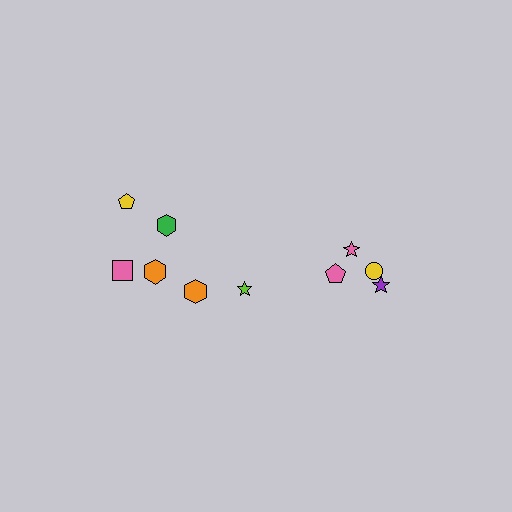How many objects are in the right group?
There are 4 objects.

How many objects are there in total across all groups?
There are 10 objects.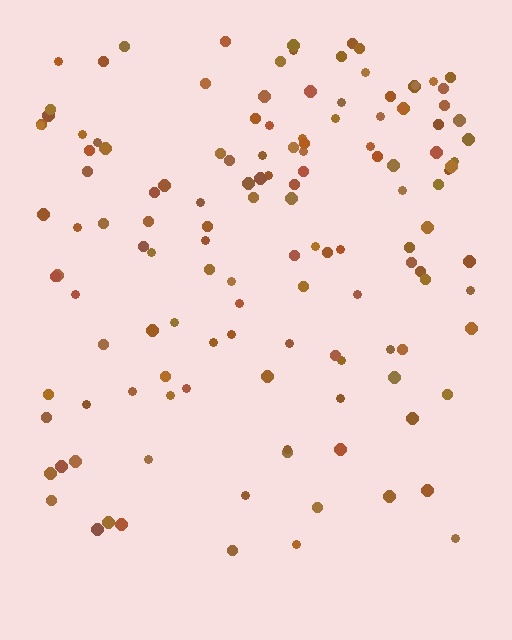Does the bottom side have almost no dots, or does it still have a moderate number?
Still a moderate number, just noticeably fewer than the top.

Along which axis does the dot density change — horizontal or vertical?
Vertical.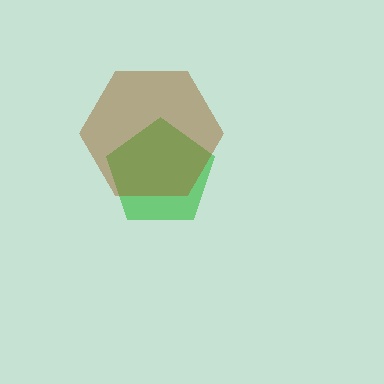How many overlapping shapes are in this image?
There are 2 overlapping shapes in the image.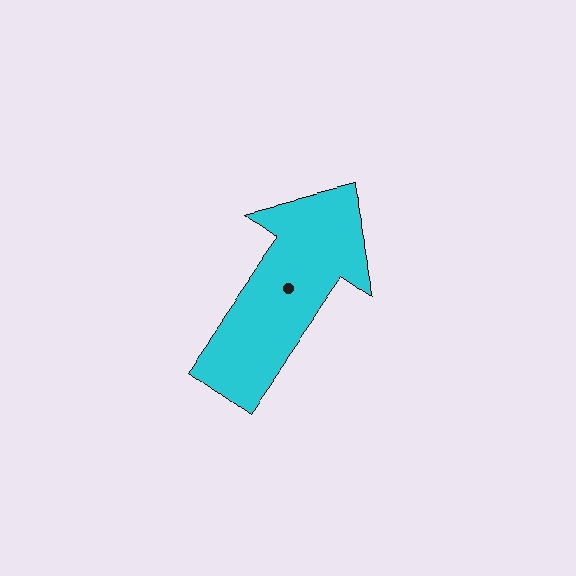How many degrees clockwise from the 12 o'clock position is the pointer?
Approximately 35 degrees.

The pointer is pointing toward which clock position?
Roughly 1 o'clock.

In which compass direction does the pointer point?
Northeast.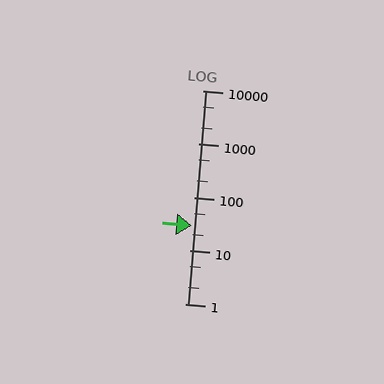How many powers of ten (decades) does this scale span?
The scale spans 4 decades, from 1 to 10000.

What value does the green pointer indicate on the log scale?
The pointer indicates approximately 29.